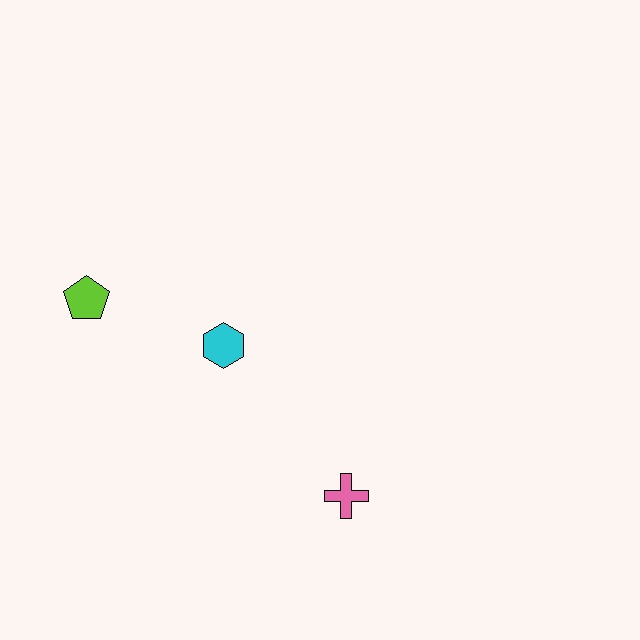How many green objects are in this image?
There are no green objects.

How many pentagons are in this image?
There is 1 pentagon.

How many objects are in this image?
There are 3 objects.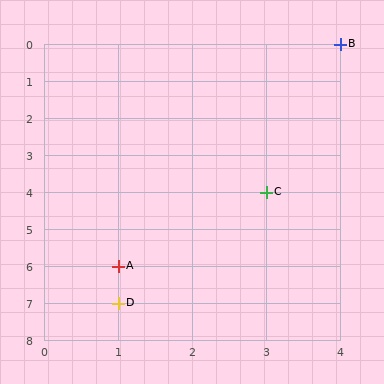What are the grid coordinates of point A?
Point A is at grid coordinates (1, 6).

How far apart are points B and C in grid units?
Points B and C are 1 column and 4 rows apart (about 4.1 grid units diagonally).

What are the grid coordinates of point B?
Point B is at grid coordinates (4, 0).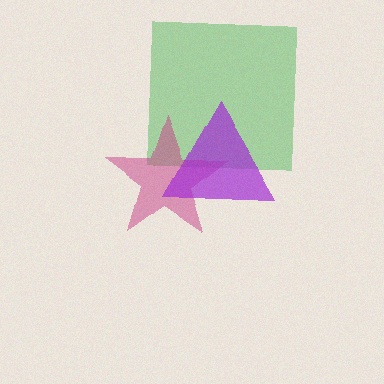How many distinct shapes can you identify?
There are 3 distinct shapes: a green square, a magenta star, a purple triangle.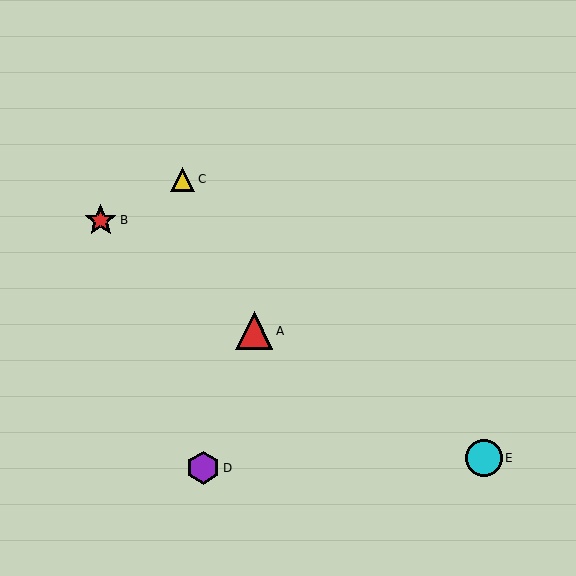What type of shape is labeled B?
Shape B is a red star.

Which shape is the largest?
The red triangle (labeled A) is the largest.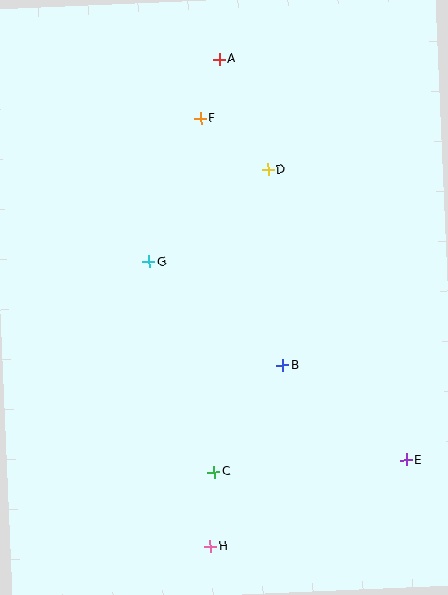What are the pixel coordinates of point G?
Point G is at (149, 262).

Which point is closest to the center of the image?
Point G at (149, 262) is closest to the center.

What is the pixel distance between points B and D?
The distance between B and D is 196 pixels.